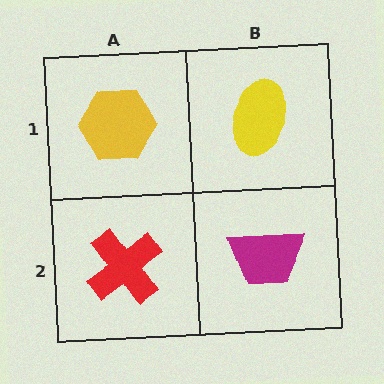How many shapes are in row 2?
2 shapes.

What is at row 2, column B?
A magenta trapezoid.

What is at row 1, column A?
A yellow hexagon.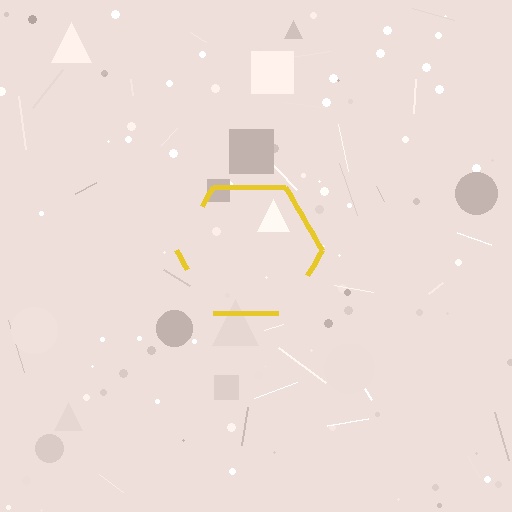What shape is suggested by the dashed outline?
The dashed outline suggests a hexagon.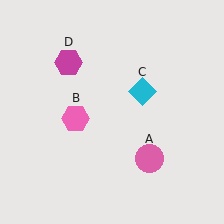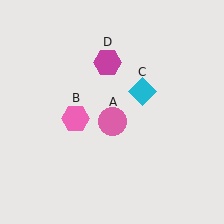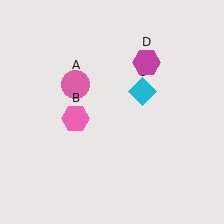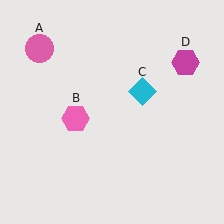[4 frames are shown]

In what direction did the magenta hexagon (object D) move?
The magenta hexagon (object D) moved right.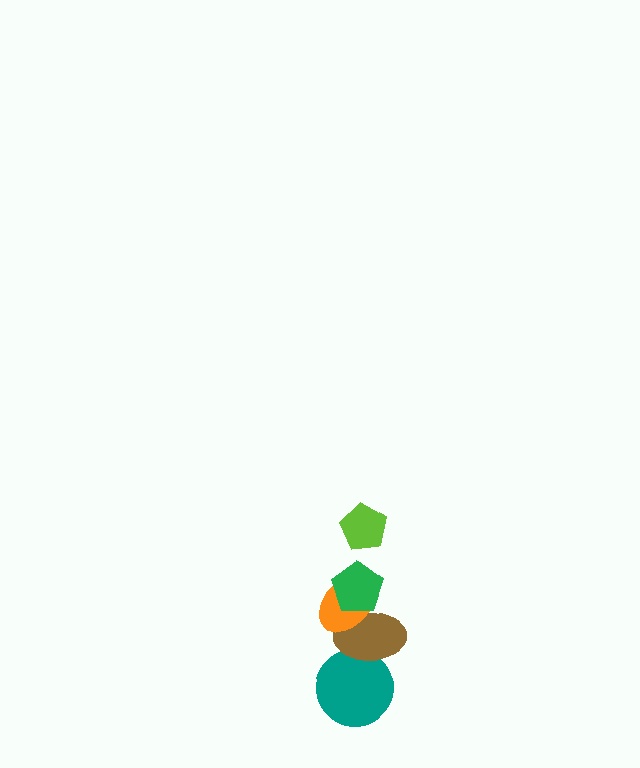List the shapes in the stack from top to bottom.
From top to bottom: the lime pentagon, the green pentagon, the orange ellipse, the brown ellipse, the teal circle.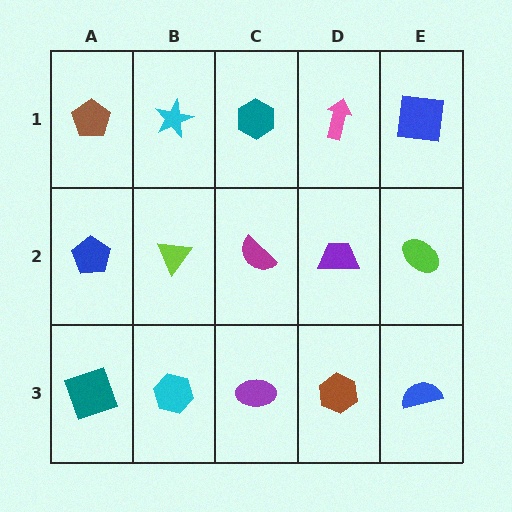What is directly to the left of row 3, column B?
A teal square.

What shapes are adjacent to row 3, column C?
A magenta semicircle (row 2, column C), a cyan hexagon (row 3, column B), a brown hexagon (row 3, column D).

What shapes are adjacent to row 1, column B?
A lime triangle (row 2, column B), a brown pentagon (row 1, column A), a teal hexagon (row 1, column C).